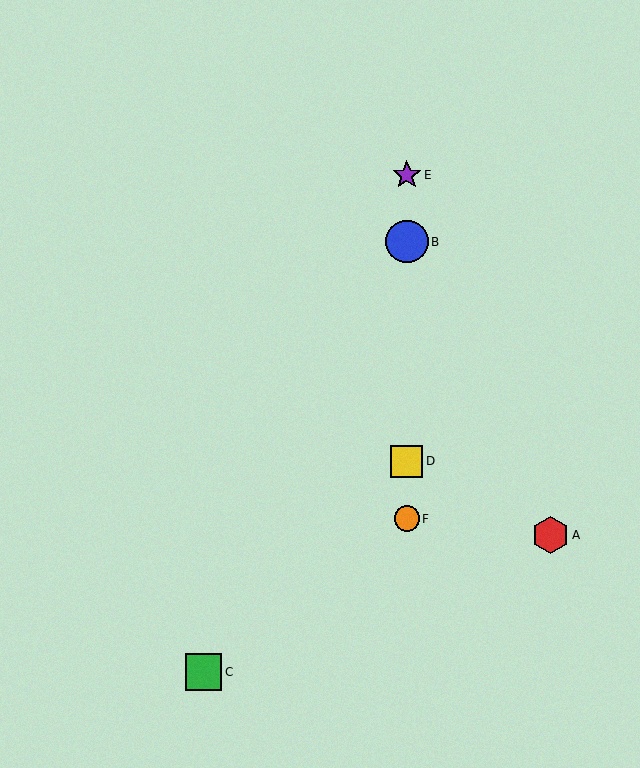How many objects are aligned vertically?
4 objects (B, D, E, F) are aligned vertically.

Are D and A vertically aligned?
No, D is at x≈407 and A is at x≈550.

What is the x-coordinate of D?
Object D is at x≈407.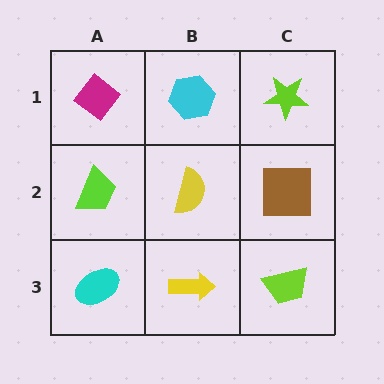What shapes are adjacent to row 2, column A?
A magenta diamond (row 1, column A), a cyan ellipse (row 3, column A), a yellow semicircle (row 2, column B).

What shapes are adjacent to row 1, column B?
A yellow semicircle (row 2, column B), a magenta diamond (row 1, column A), a lime star (row 1, column C).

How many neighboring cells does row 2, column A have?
3.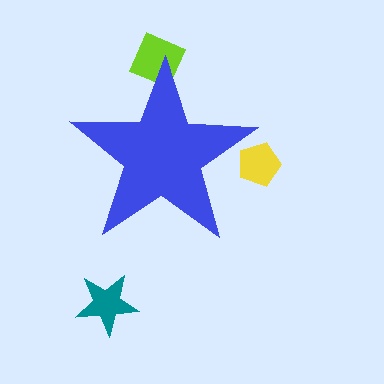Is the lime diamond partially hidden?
Yes, the lime diamond is partially hidden behind the blue star.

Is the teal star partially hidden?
No, the teal star is fully visible.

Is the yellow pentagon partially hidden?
Yes, the yellow pentagon is partially hidden behind the blue star.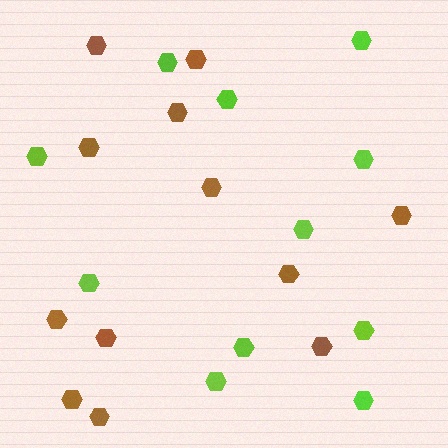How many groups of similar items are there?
There are 2 groups: one group of lime hexagons (11) and one group of brown hexagons (12).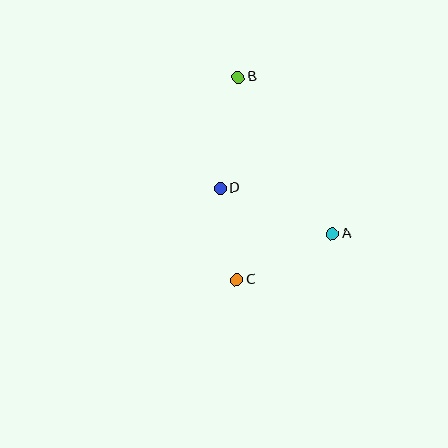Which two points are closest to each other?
Points C and D are closest to each other.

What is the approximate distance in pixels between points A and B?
The distance between A and B is approximately 182 pixels.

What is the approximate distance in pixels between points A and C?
The distance between A and C is approximately 106 pixels.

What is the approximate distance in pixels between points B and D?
The distance between B and D is approximately 112 pixels.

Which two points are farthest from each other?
Points B and C are farthest from each other.